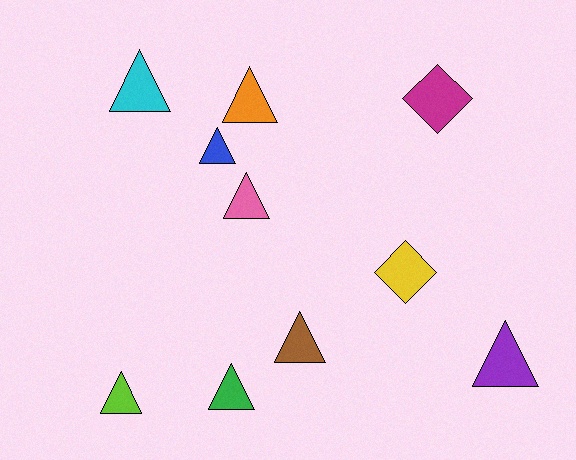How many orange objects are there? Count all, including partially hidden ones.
There is 1 orange object.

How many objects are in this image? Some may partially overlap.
There are 10 objects.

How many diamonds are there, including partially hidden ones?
There are 2 diamonds.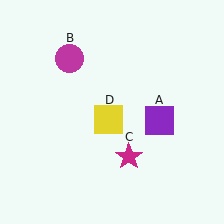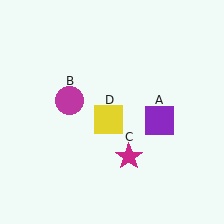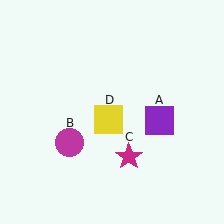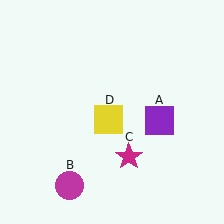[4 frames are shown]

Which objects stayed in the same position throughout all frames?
Purple square (object A) and magenta star (object C) and yellow square (object D) remained stationary.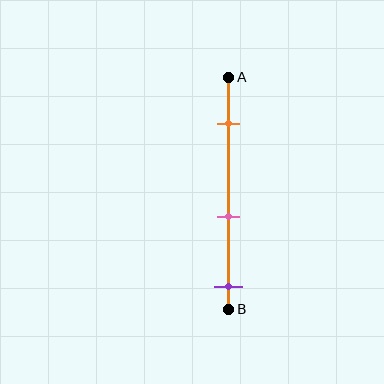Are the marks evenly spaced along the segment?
Yes, the marks are approximately evenly spaced.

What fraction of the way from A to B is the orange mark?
The orange mark is approximately 20% (0.2) of the way from A to B.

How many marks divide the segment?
There are 3 marks dividing the segment.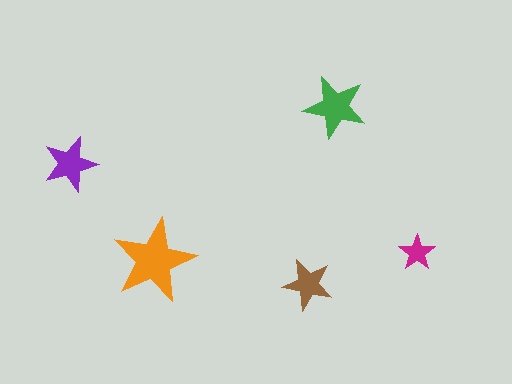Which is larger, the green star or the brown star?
The green one.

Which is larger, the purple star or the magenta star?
The purple one.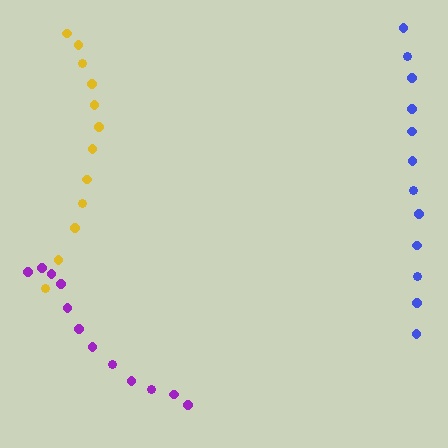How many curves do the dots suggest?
There are 3 distinct paths.